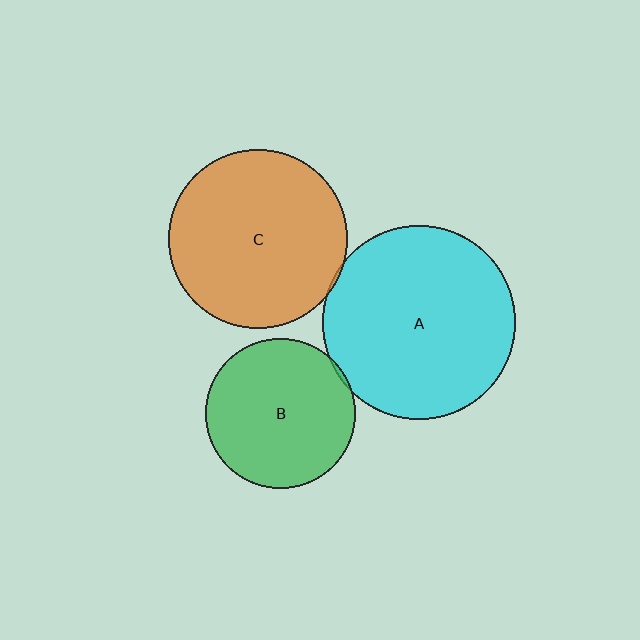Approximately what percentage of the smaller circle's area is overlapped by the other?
Approximately 5%.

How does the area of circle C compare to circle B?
Approximately 1.4 times.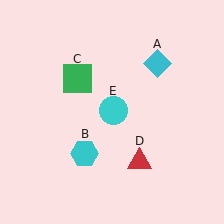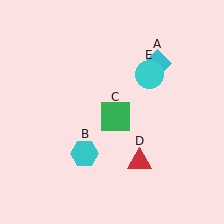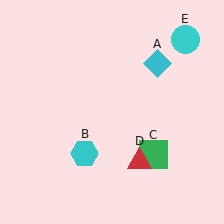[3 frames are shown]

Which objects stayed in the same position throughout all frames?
Cyan diamond (object A) and cyan hexagon (object B) and red triangle (object D) remained stationary.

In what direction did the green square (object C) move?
The green square (object C) moved down and to the right.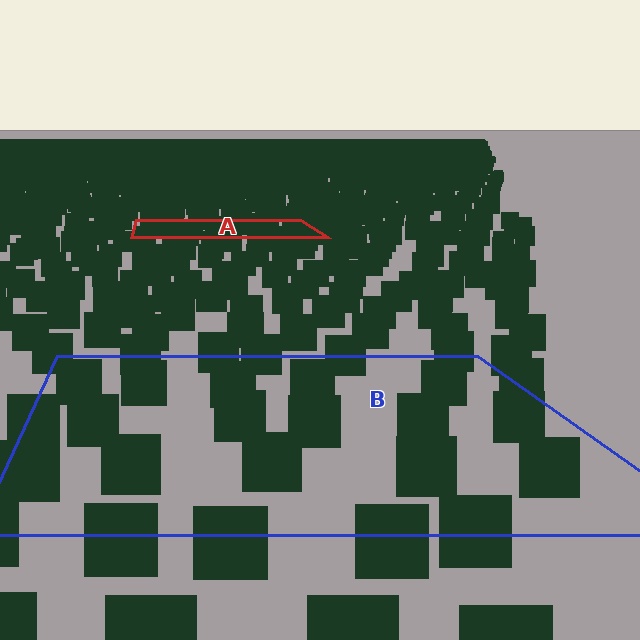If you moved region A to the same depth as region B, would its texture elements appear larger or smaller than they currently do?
They would appear larger. At a closer depth, the same texture elements are projected at a bigger on-screen size.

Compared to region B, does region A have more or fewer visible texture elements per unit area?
Region A has more texture elements per unit area — they are packed more densely because it is farther away.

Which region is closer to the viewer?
Region B is closer. The texture elements there are larger and more spread out.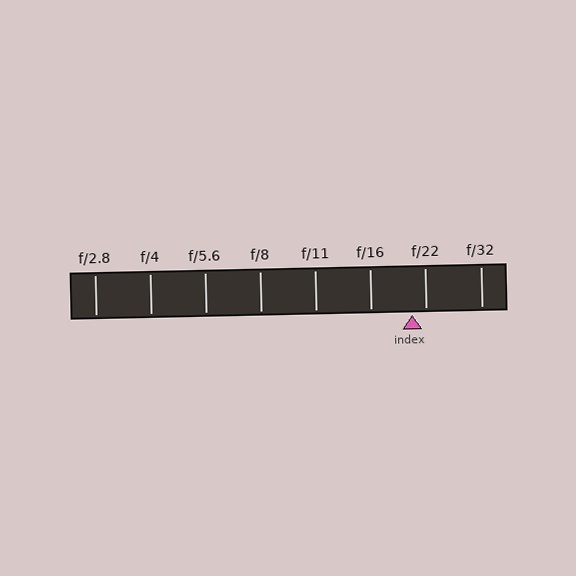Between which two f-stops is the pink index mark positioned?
The index mark is between f/16 and f/22.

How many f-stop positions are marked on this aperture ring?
There are 8 f-stop positions marked.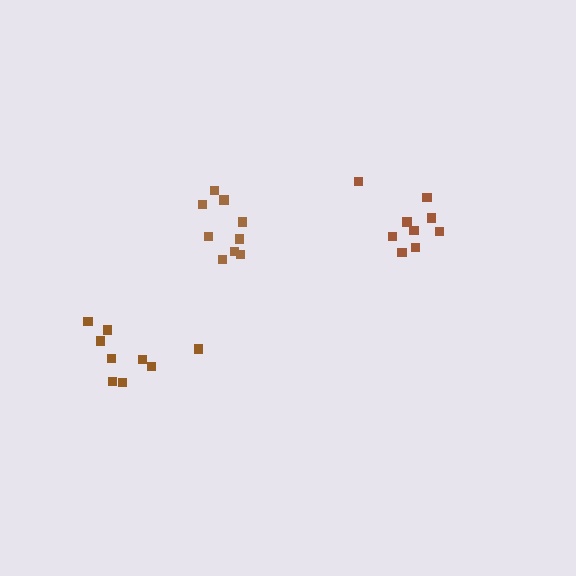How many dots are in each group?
Group 1: 9 dots, Group 2: 9 dots, Group 3: 9 dots (27 total).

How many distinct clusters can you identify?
There are 3 distinct clusters.